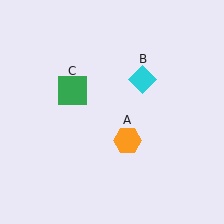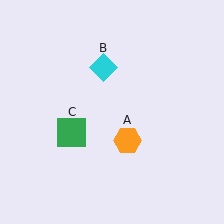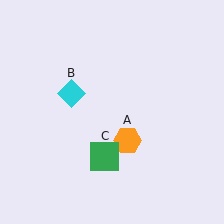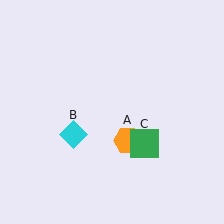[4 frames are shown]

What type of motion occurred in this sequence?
The cyan diamond (object B), green square (object C) rotated counterclockwise around the center of the scene.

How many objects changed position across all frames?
2 objects changed position: cyan diamond (object B), green square (object C).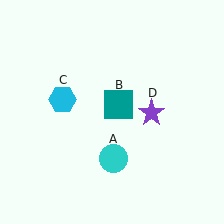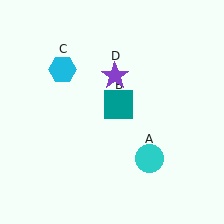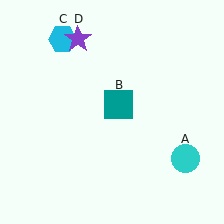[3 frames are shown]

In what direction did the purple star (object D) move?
The purple star (object D) moved up and to the left.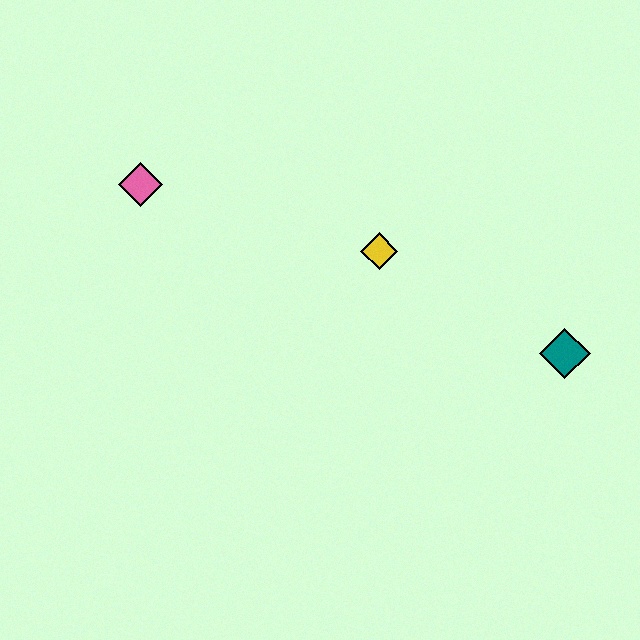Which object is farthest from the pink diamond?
The teal diamond is farthest from the pink diamond.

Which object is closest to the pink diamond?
The yellow diamond is closest to the pink diamond.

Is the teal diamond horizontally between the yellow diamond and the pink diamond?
No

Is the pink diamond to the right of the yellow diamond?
No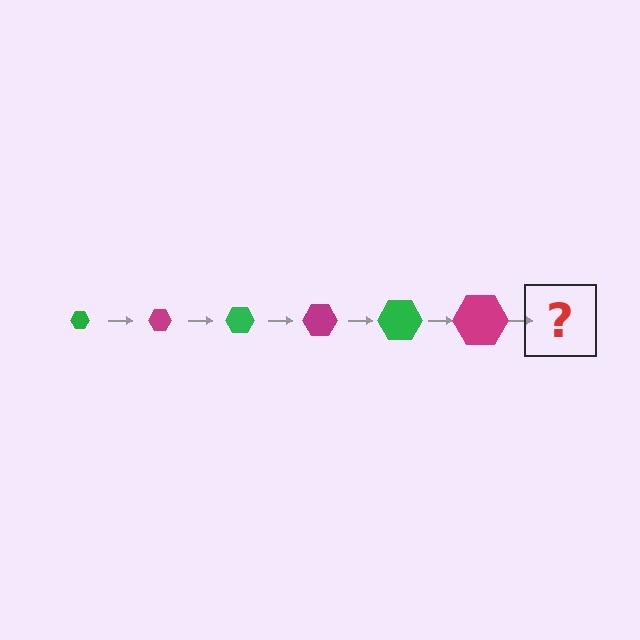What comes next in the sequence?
The next element should be a green hexagon, larger than the previous one.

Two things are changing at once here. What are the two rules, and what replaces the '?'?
The two rules are that the hexagon grows larger each step and the color cycles through green and magenta. The '?' should be a green hexagon, larger than the previous one.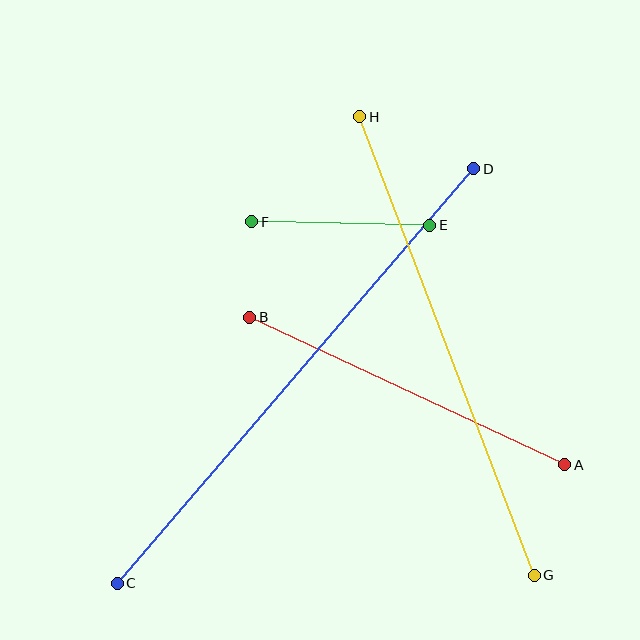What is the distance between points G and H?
The distance is approximately 491 pixels.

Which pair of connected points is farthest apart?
Points C and D are farthest apart.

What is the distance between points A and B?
The distance is approximately 348 pixels.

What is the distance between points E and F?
The distance is approximately 178 pixels.